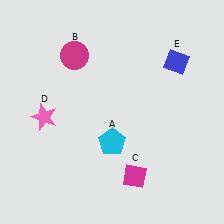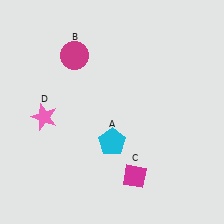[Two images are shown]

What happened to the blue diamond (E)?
The blue diamond (E) was removed in Image 2. It was in the top-right area of Image 1.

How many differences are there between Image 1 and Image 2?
There is 1 difference between the two images.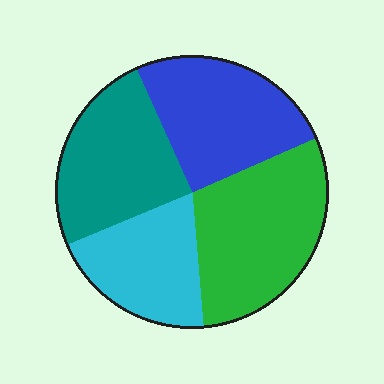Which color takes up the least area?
Cyan, at roughly 20%.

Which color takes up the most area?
Green, at roughly 30%.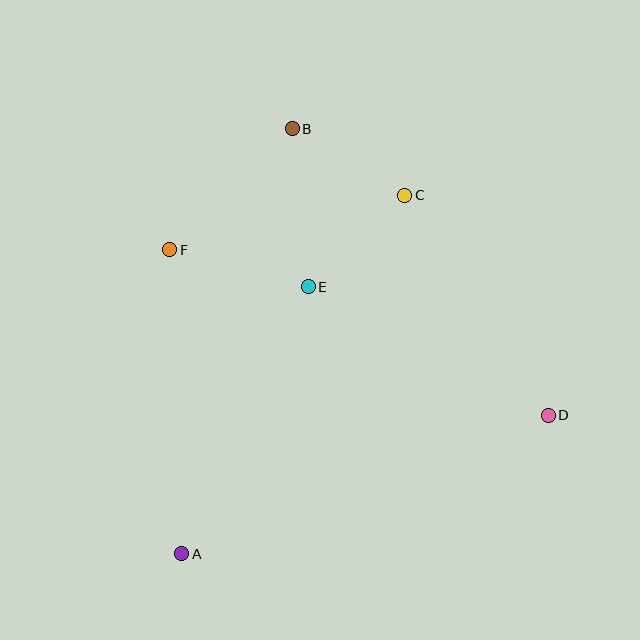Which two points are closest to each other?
Points B and C are closest to each other.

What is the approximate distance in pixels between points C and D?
The distance between C and D is approximately 263 pixels.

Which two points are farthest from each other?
Points A and B are farthest from each other.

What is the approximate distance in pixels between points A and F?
The distance between A and F is approximately 304 pixels.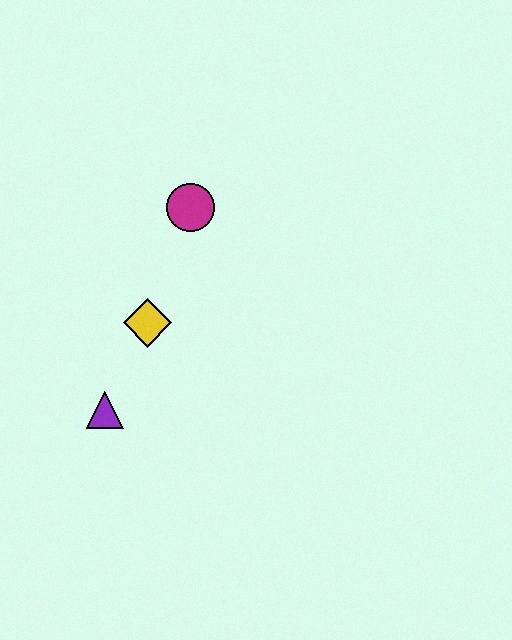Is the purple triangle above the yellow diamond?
No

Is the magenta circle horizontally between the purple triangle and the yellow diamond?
No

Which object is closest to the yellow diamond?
The purple triangle is closest to the yellow diamond.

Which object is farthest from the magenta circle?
The purple triangle is farthest from the magenta circle.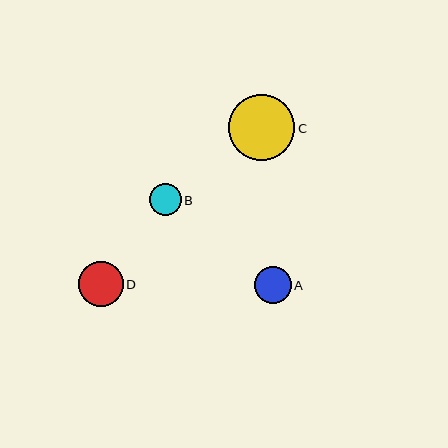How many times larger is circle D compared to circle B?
Circle D is approximately 1.4 times the size of circle B.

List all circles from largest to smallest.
From largest to smallest: C, D, A, B.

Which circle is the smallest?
Circle B is the smallest with a size of approximately 32 pixels.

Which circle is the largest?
Circle C is the largest with a size of approximately 66 pixels.